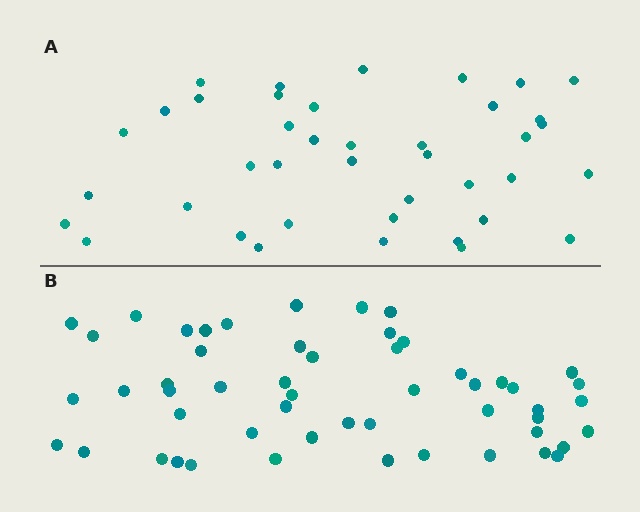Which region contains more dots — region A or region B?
Region B (the bottom region) has more dots.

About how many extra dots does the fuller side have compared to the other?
Region B has approximately 15 more dots than region A.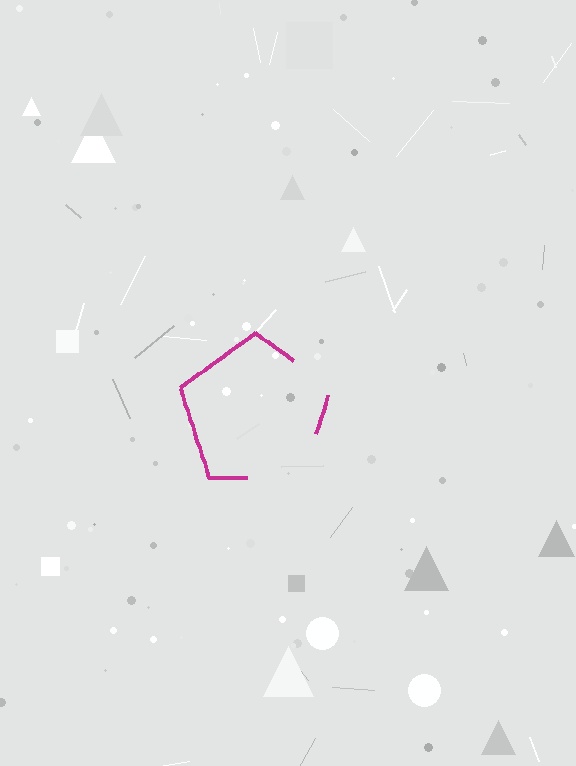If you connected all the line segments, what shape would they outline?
They would outline a pentagon.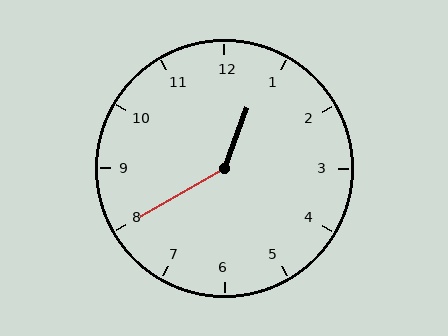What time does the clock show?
12:40.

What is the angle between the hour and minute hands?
Approximately 140 degrees.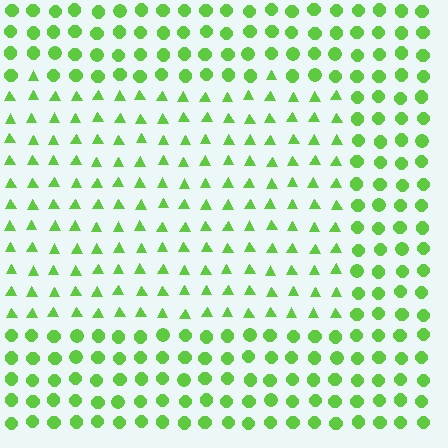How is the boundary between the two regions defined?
The boundary is defined by a change in element shape: triangles inside vs. circles outside. All elements share the same color and spacing.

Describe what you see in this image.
The image is filled with small lime elements arranged in a uniform grid. A rectangle-shaped region contains triangles, while the surrounding area contains circles. The boundary is defined purely by the change in element shape.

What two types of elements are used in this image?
The image uses triangles inside the rectangle region and circles outside it.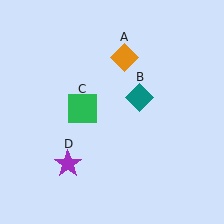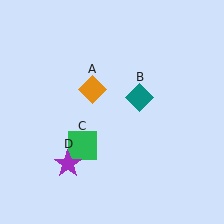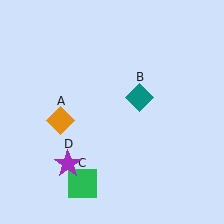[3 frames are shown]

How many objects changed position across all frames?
2 objects changed position: orange diamond (object A), green square (object C).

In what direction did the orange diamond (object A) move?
The orange diamond (object A) moved down and to the left.